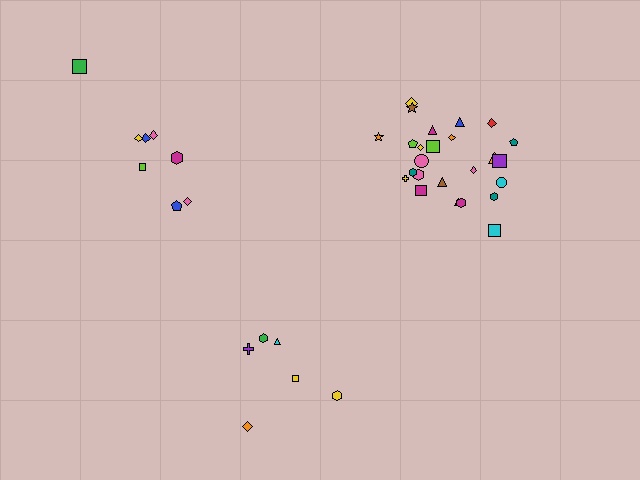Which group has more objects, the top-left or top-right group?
The top-right group.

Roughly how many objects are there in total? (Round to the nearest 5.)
Roughly 40 objects in total.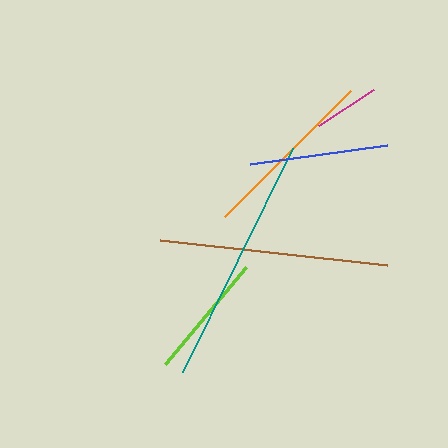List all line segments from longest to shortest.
From longest to shortest: teal, brown, orange, blue, lime, magenta.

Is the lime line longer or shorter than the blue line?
The blue line is longer than the lime line.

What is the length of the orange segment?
The orange segment is approximately 179 pixels long.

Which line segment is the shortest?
The magenta line is the shortest at approximately 66 pixels.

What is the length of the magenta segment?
The magenta segment is approximately 66 pixels long.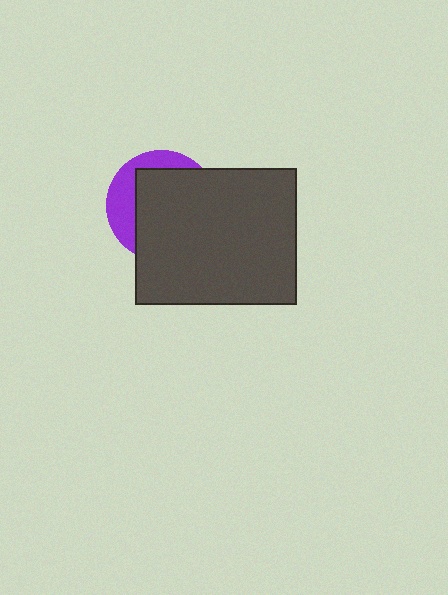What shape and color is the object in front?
The object in front is a dark gray rectangle.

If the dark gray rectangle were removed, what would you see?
You would see the complete purple circle.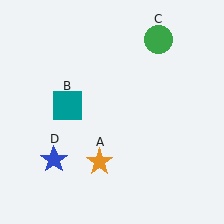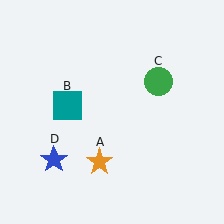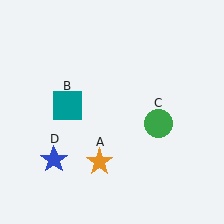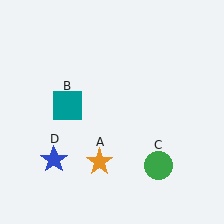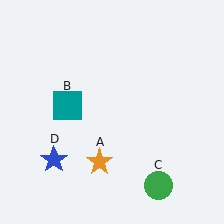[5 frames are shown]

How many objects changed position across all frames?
1 object changed position: green circle (object C).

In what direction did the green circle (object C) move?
The green circle (object C) moved down.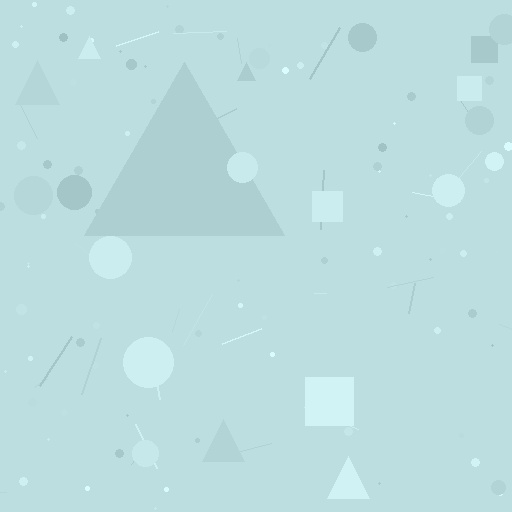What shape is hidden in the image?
A triangle is hidden in the image.